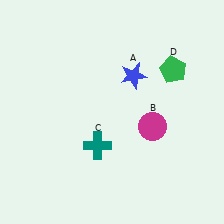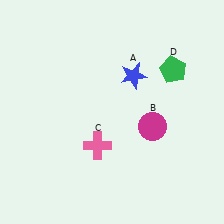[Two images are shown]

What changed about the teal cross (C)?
In Image 1, C is teal. In Image 2, it changed to pink.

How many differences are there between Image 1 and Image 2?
There is 1 difference between the two images.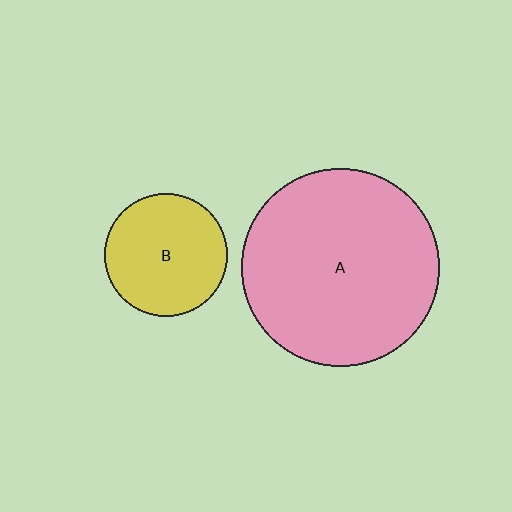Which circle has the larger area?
Circle A (pink).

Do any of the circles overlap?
No, none of the circles overlap.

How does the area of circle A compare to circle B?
Approximately 2.6 times.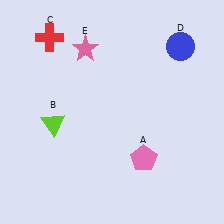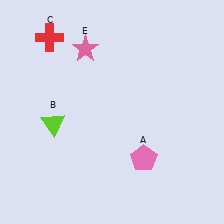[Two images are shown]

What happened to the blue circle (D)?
The blue circle (D) was removed in Image 2. It was in the top-right area of Image 1.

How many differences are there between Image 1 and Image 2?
There is 1 difference between the two images.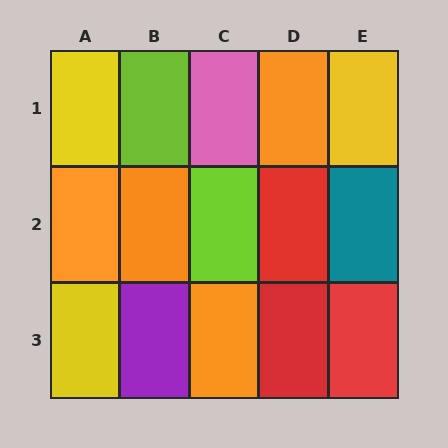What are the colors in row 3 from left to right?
Yellow, purple, orange, red, red.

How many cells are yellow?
3 cells are yellow.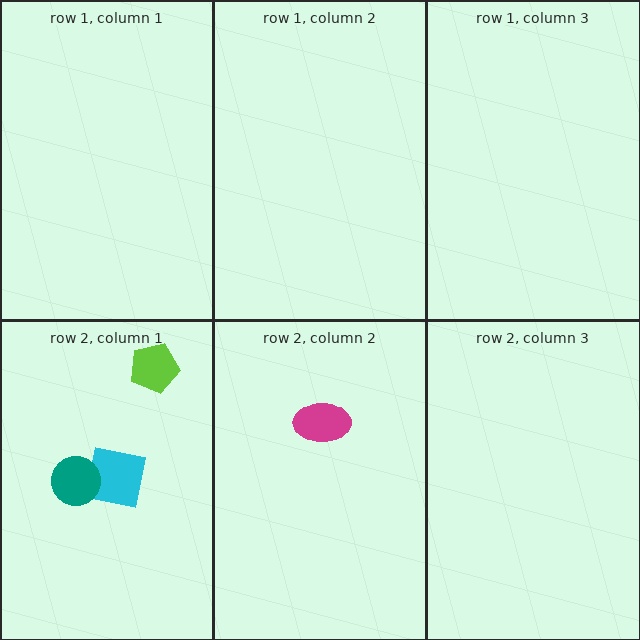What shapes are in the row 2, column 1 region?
The cyan square, the teal circle, the lime pentagon.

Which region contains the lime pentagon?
The row 2, column 1 region.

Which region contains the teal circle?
The row 2, column 1 region.